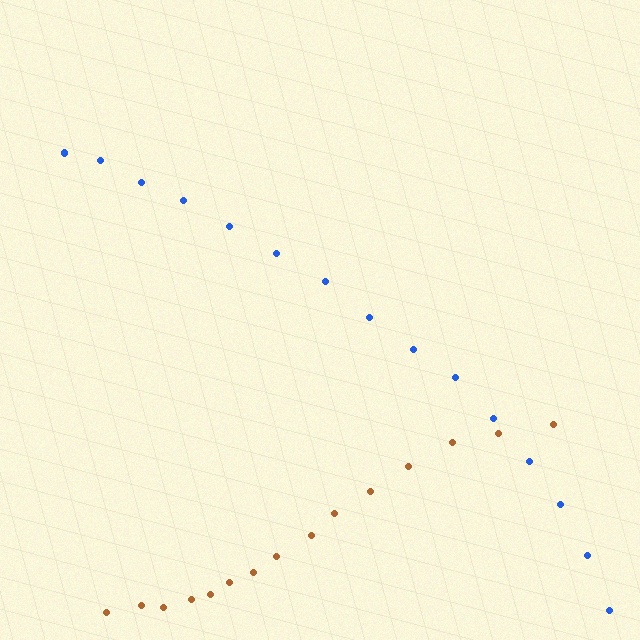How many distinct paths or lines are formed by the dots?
There are 2 distinct paths.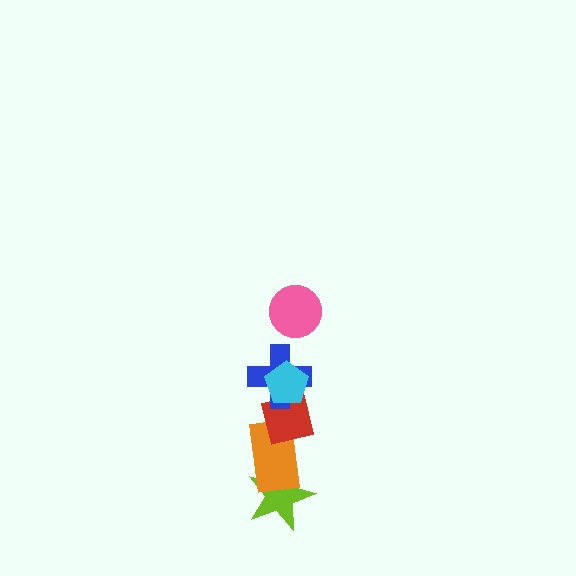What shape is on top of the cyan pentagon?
The pink circle is on top of the cyan pentagon.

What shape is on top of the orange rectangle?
The red square is on top of the orange rectangle.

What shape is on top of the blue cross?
The cyan pentagon is on top of the blue cross.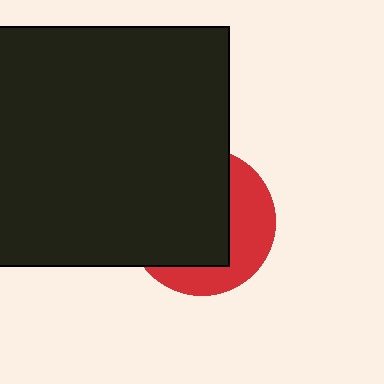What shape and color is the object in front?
The object in front is a black square.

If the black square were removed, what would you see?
You would see the complete red circle.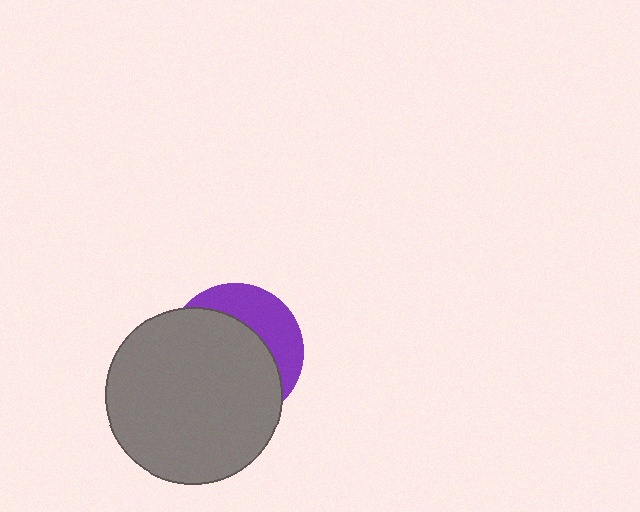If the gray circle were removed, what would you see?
You would see the complete purple circle.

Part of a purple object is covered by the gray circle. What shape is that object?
It is a circle.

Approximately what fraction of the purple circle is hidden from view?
Roughly 67% of the purple circle is hidden behind the gray circle.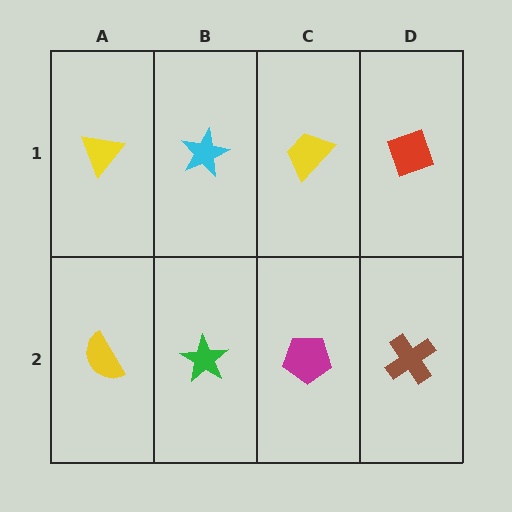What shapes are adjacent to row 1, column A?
A yellow semicircle (row 2, column A), a cyan star (row 1, column B).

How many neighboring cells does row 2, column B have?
3.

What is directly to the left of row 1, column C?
A cyan star.